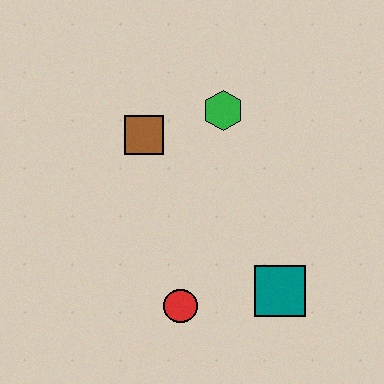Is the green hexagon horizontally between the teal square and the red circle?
Yes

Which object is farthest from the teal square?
The brown square is farthest from the teal square.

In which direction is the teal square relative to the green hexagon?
The teal square is below the green hexagon.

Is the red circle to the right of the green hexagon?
No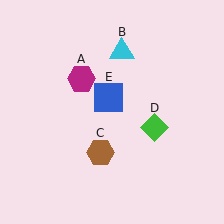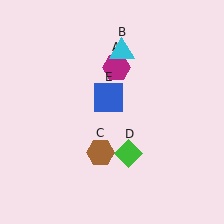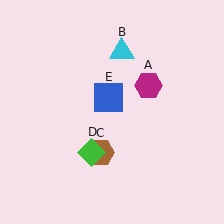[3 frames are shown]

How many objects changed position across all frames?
2 objects changed position: magenta hexagon (object A), green diamond (object D).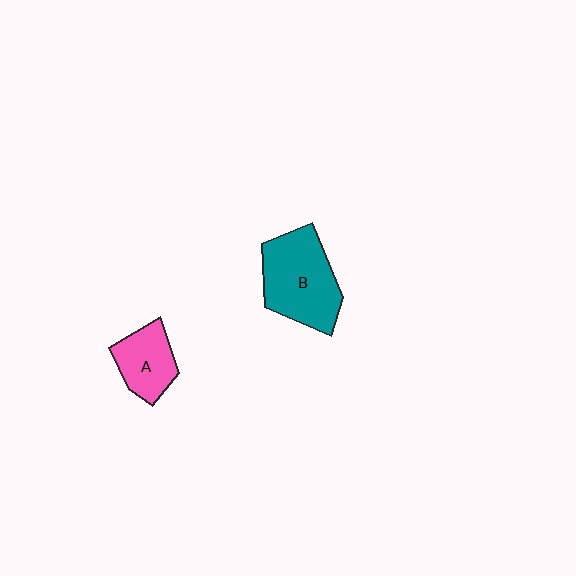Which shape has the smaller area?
Shape A (pink).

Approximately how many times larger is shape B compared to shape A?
Approximately 1.7 times.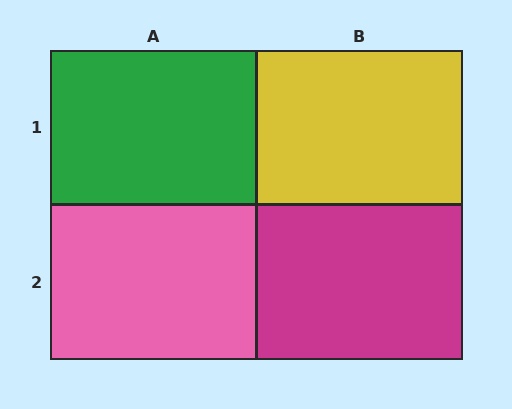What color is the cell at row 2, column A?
Pink.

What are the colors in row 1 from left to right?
Green, yellow.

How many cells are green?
1 cell is green.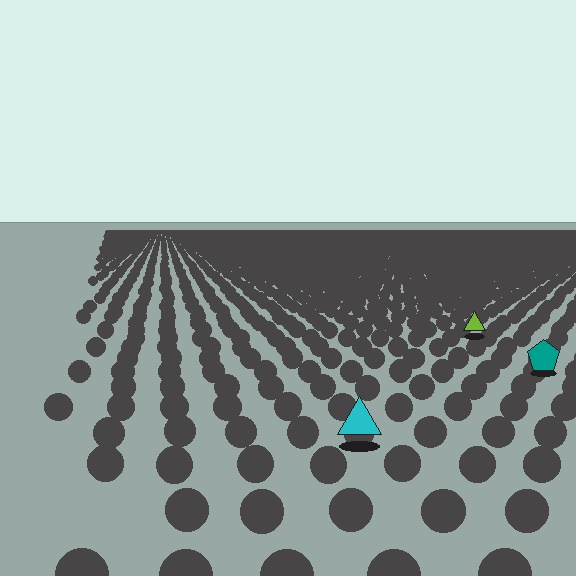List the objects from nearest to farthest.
From nearest to farthest: the cyan triangle, the teal pentagon, the lime triangle.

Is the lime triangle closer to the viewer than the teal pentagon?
No. The teal pentagon is closer — you can tell from the texture gradient: the ground texture is coarser near it.